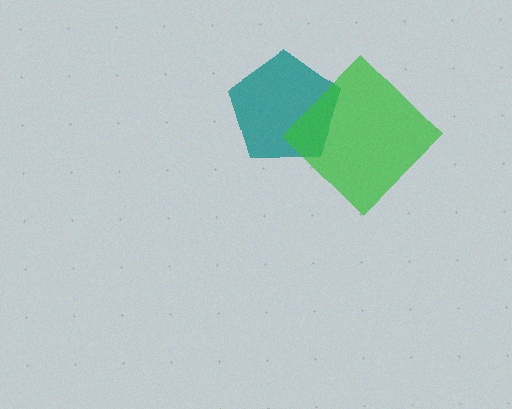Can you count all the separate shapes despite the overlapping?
Yes, there are 2 separate shapes.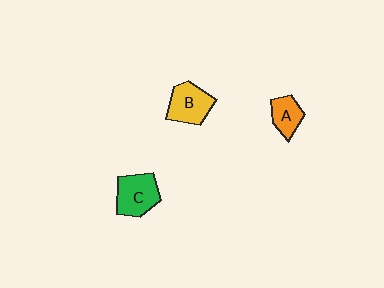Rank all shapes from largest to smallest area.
From largest to smallest: C (green), B (yellow), A (orange).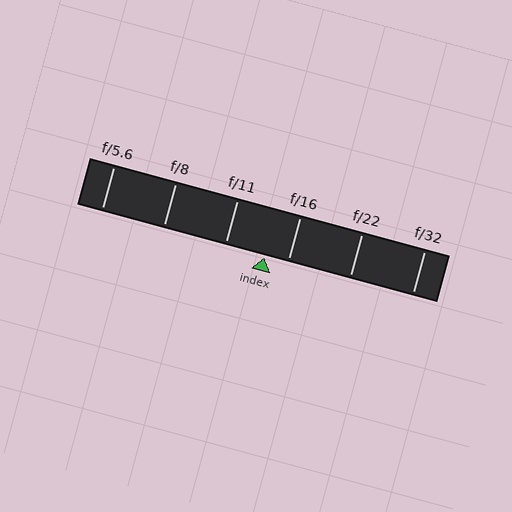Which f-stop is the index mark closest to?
The index mark is closest to f/16.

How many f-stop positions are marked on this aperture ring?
There are 6 f-stop positions marked.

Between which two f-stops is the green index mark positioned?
The index mark is between f/11 and f/16.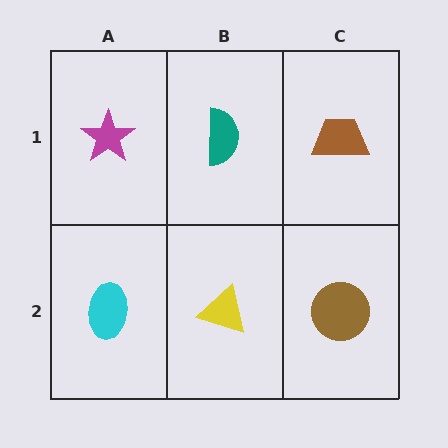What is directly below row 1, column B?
A yellow triangle.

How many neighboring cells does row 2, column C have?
2.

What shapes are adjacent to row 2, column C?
A brown trapezoid (row 1, column C), a yellow triangle (row 2, column B).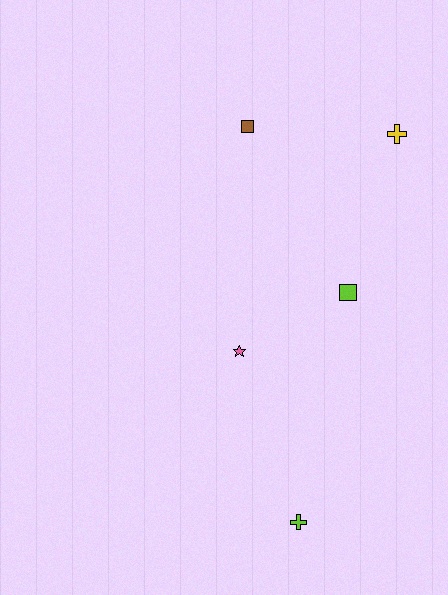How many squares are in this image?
There are 2 squares.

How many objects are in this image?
There are 5 objects.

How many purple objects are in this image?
There are no purple objects.